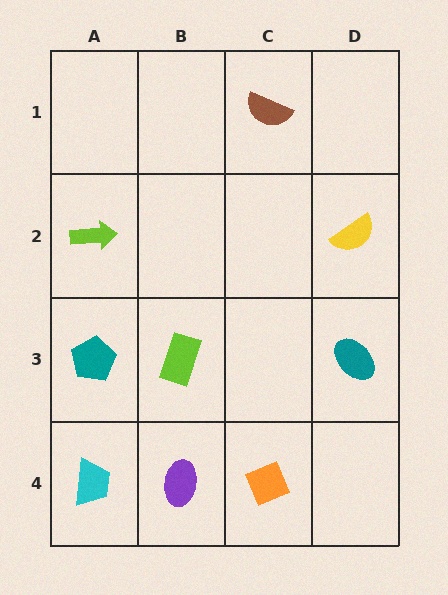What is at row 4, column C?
An orange diamond.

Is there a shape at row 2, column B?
No, that cell is empty.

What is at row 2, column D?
A yellow semicircle.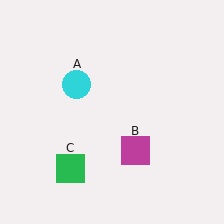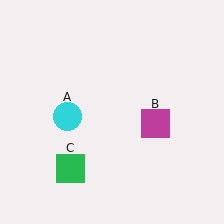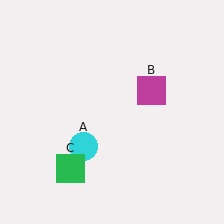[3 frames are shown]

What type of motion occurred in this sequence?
The cyan circle (object A), magenta square (object B) rotated counterclockwise around the center of the scene.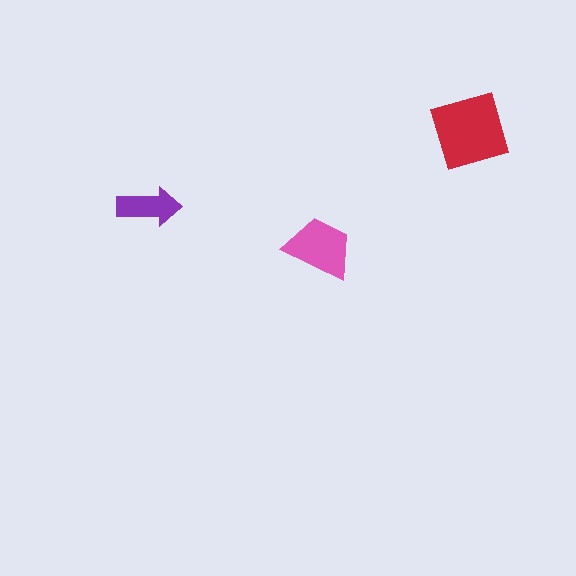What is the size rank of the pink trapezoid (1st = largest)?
2nd.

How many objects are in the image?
There are 3 objects in the image.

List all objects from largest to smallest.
The red diamond, the pink trapezoid, the purple arrow.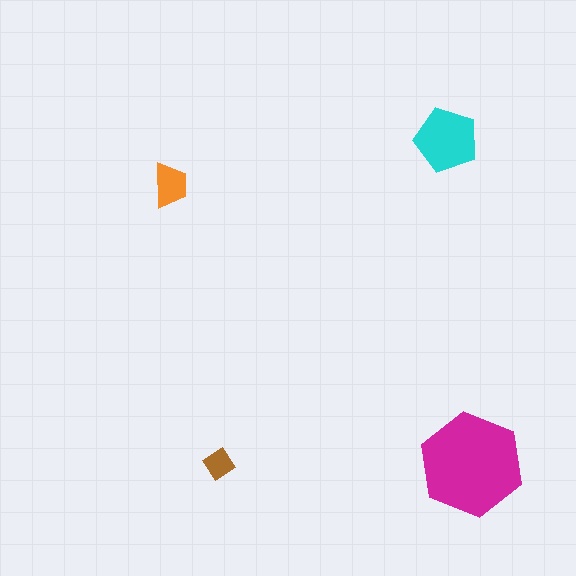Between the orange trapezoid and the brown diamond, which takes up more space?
The orange trapezoid.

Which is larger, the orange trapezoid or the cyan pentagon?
The cyan pentagon.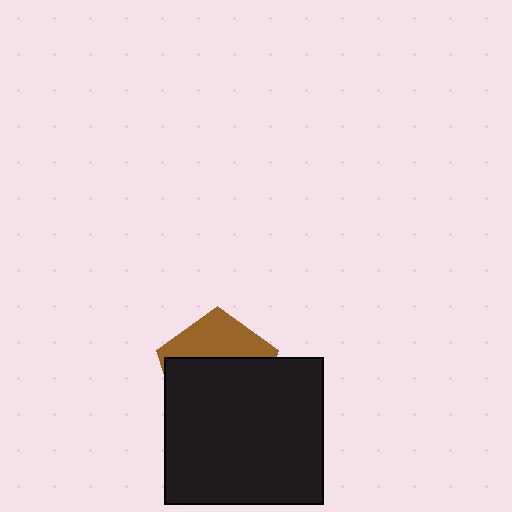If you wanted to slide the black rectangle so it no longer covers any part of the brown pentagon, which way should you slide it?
Slide it down — that is the most direct way to separate the two shapes.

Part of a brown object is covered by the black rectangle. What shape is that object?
It is a pentagon.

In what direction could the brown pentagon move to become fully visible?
The brown pentagon could move up. That would shift it out from behind the black rectangle entirely.